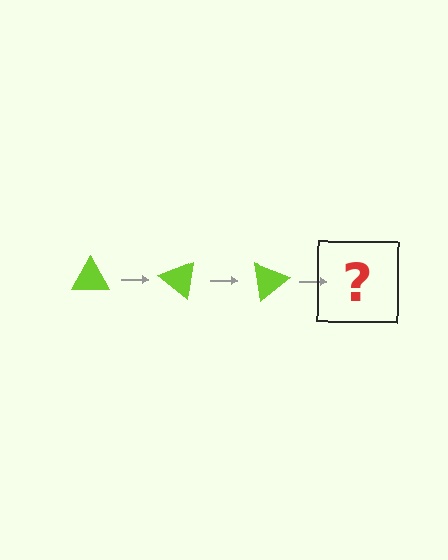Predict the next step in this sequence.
The next step is a lime triangle rotated 120 degrees.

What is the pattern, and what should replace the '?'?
The pattern is that the triangle rotates 40 degrees each step. The '?' should be a lime triangle rotated 120 degrees.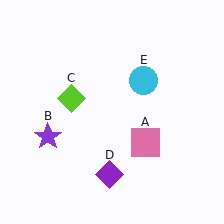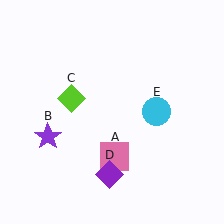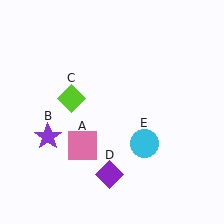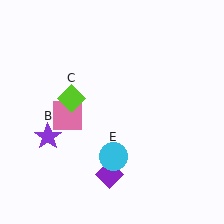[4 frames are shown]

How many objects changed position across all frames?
2 objects changed position: pink square (object A), cyan circle (object E).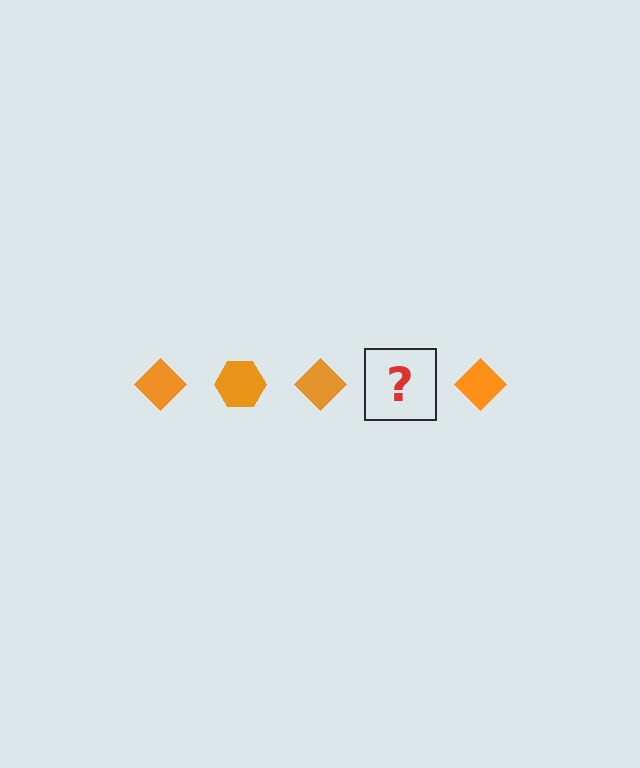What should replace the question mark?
The question mark should be replaced with an orange hexagon.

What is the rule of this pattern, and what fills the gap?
The rule is that the pattern cycles through diamond, hexagon shapes in orange. The gap should be filled with an orange hexagon.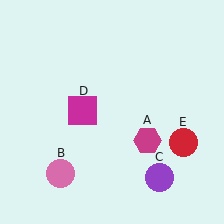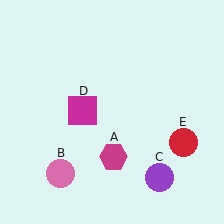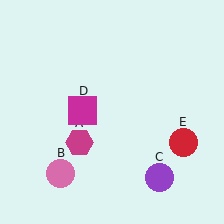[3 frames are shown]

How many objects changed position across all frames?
1 object changed position: magenta hexagon (object A).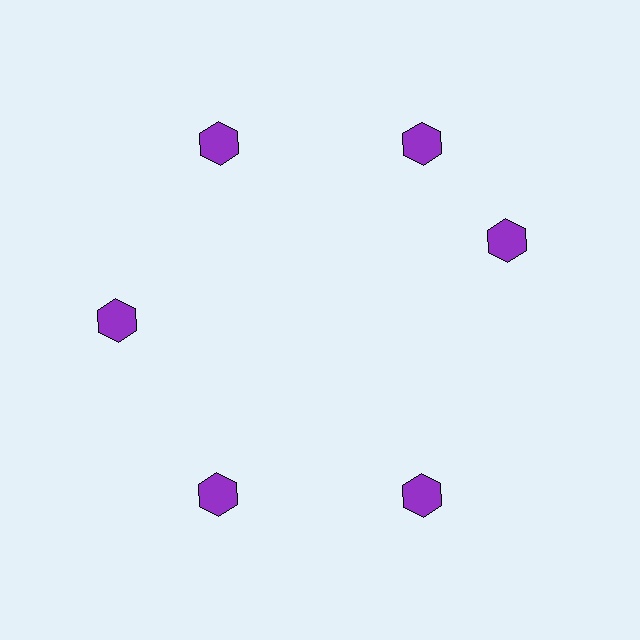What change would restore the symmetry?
The symmetry would be restored by rotating it back into even spacing with its neighbors so that all 6 hexagons sit at equal angles and equal distance from the center.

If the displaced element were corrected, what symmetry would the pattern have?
It would have 6-fold rotational symmetry — the pattern would map onto itself every 60 degrees.